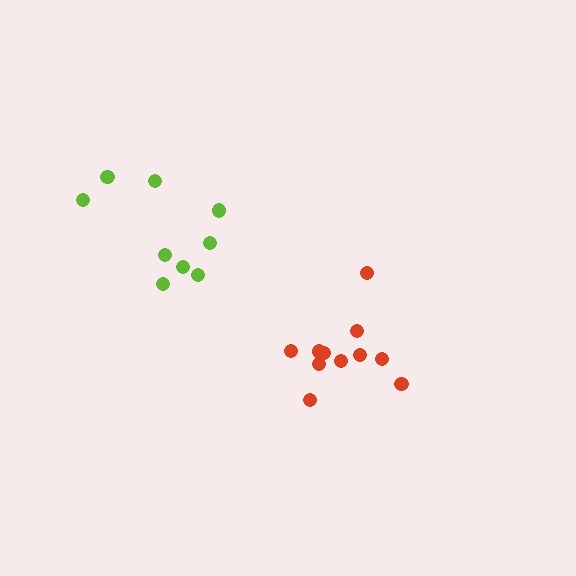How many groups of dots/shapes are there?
There are 2 groups.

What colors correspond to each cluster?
The clusters are colored: red, lime.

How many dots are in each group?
Group 1: 11 dots, Group 2: 9 dots (20 total).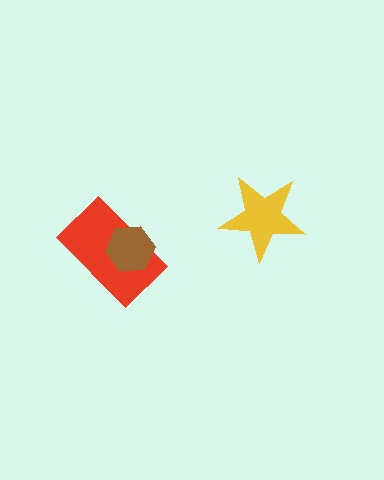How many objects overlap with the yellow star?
0 objects overlap with the yellow star.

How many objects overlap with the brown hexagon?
1 object overlaps with the brown hexagon.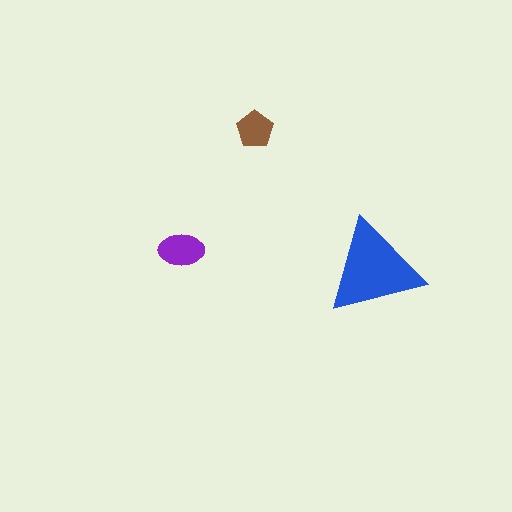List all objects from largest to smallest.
The blue triangle, the purple ellipse, the brown pentagon.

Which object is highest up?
The brown pentagon is topmost.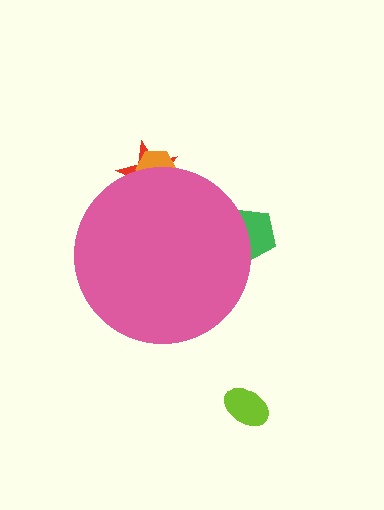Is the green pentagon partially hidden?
Yes, the green pentagon is partially hidden behind the pink circle.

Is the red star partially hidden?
Yes, the red star is partially hidden behind the pink circle.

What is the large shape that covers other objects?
A pink circle.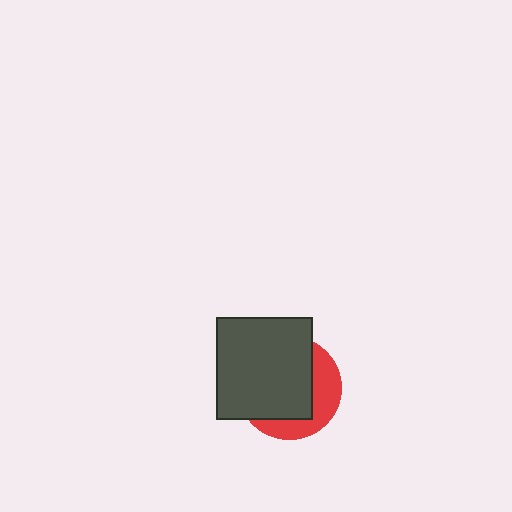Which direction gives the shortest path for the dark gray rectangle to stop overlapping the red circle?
Moving toward the upper-left gives the shortest separation.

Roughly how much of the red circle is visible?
A small part of it is visible (roughly 34%).